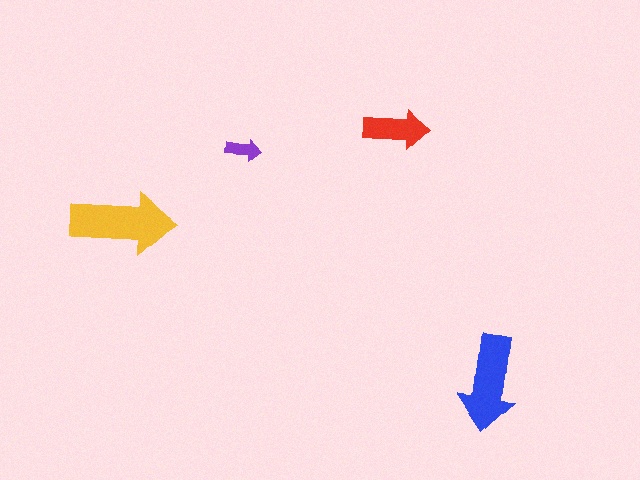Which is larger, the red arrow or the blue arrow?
The blue one.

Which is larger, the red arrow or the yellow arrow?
The yellow one.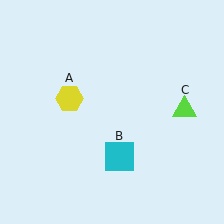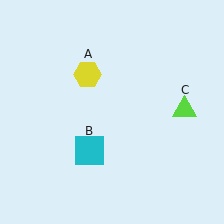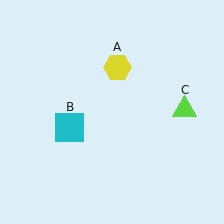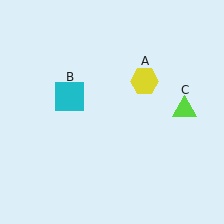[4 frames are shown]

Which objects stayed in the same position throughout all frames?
Lime triangle (object C) remained stationary.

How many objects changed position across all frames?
2 objects changed position: yellow hexagon (object A), cyan square (object B).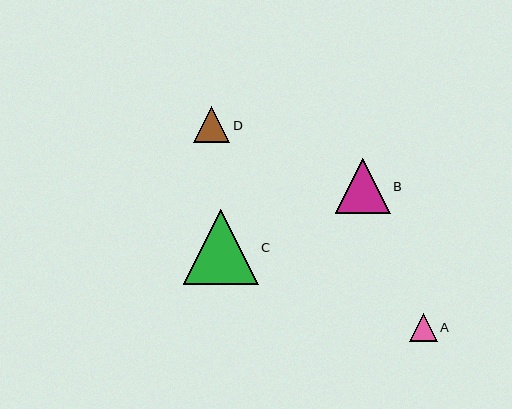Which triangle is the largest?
Triangle C is the largest with a size of approximately 75 pixels.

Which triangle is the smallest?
Triangle A is the smallest with a size of approximately 28 pixels.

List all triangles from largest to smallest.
From largest to smallest: C, B, D, A.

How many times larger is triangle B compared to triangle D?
Triangle B is approximately 1.5 times the size of triangle D.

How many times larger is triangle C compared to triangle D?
Triangle C is approximately 2.1 times the size of triangle D.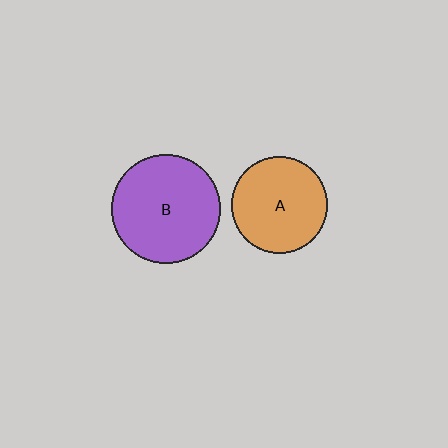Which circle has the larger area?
Circle B (purple).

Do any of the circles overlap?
No, none of the circles overlap.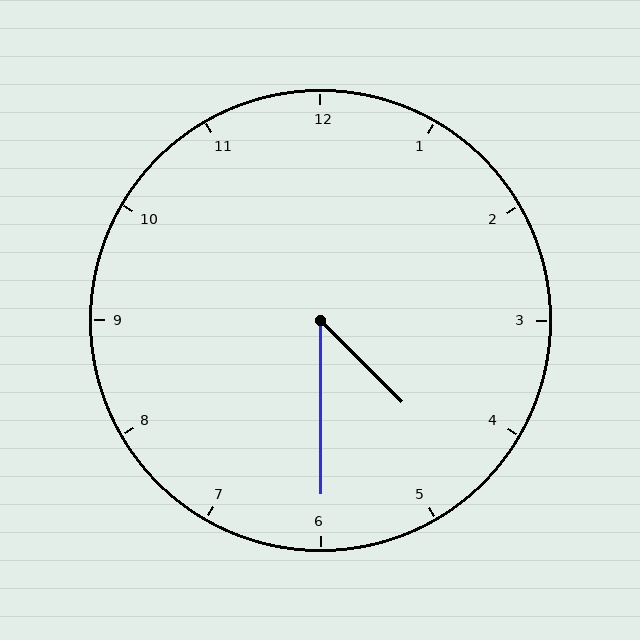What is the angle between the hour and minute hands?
Approximately 45 degrees.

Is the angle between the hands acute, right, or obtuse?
It is acute.